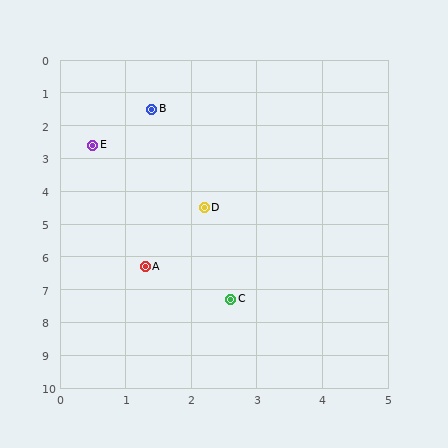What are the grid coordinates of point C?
Point C is at approximately (2.6, 7.3).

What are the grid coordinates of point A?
Point A is at approximately (1.3, 6.3).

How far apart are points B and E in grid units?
Points B and E are about 1.4 grid units apart.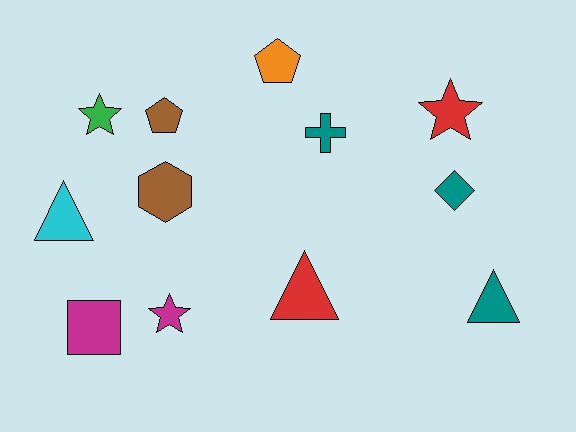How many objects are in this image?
There are 12 objects.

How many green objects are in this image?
There is 1 green object.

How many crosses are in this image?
There is 1 cross.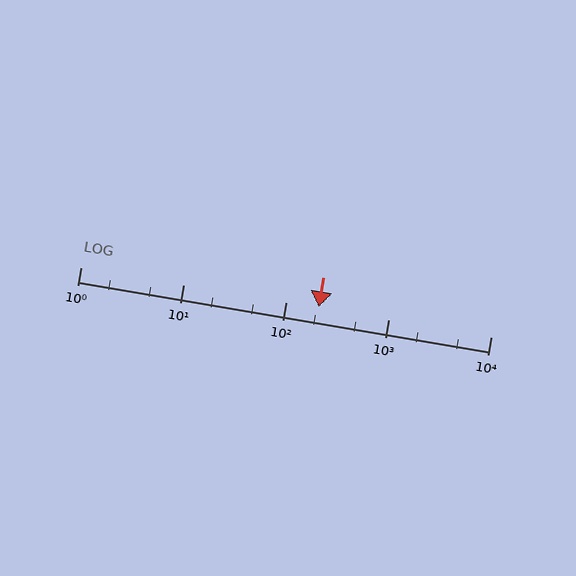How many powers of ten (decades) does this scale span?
The scale spans 4 decades, from 1 to 10000.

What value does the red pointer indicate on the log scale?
The pointer indicates approximately 210.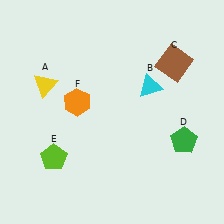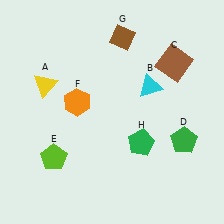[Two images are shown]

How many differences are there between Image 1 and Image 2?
There are 2 differences between the two images.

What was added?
A brown diamond (G), a green pentagon (H) were added in Image 2.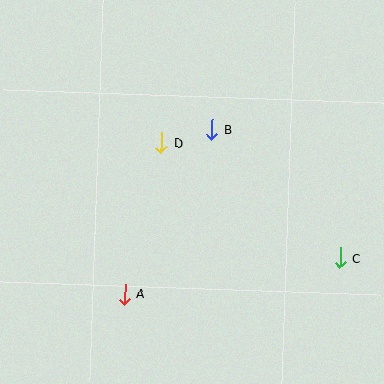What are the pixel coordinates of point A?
Point A is at (125, 294).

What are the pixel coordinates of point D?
Point D is at (161, 143).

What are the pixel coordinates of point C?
Point C is at (340, 258).